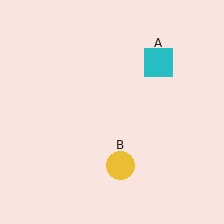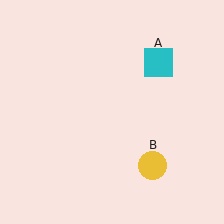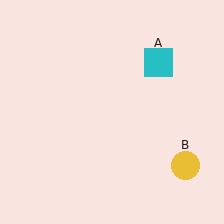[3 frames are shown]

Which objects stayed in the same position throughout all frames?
Cyan square (object A) remained stationary.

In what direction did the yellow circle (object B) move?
The yellow circle (object B) moved right.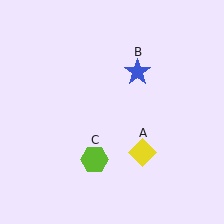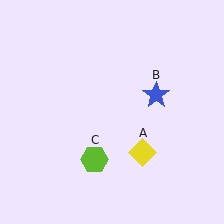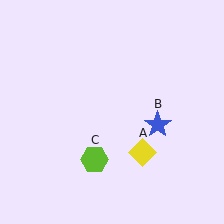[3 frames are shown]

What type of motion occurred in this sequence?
The blue star (object B) rotated clockwise around the center of the scene.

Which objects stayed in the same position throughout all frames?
Yellow diamond (object A) and lime hexagon (object C) remained stationary.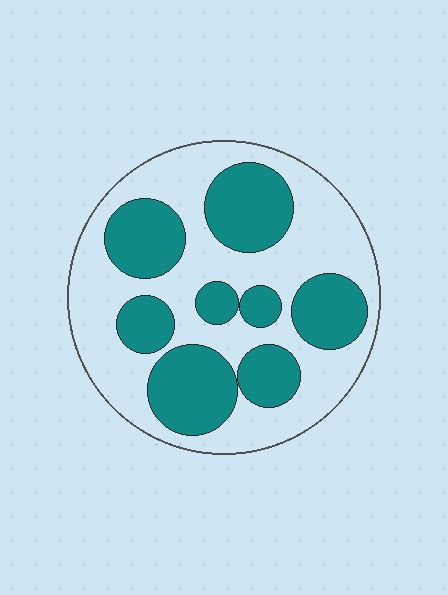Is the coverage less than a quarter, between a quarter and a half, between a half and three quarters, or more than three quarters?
Between a quarter and a half.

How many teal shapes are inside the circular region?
8.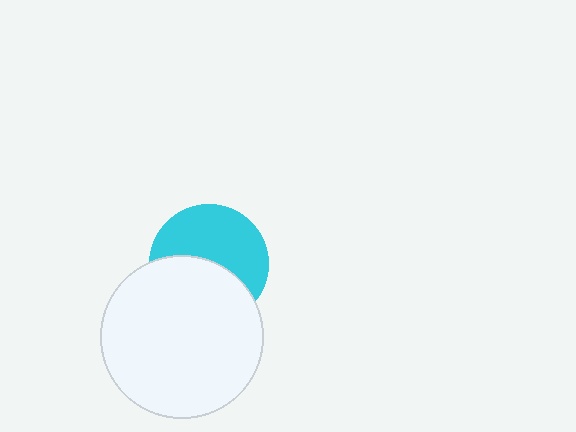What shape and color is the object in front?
The object in front is a white circle.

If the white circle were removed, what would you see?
You would see the complete cyan circle.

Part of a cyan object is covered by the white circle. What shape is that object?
It is a circle.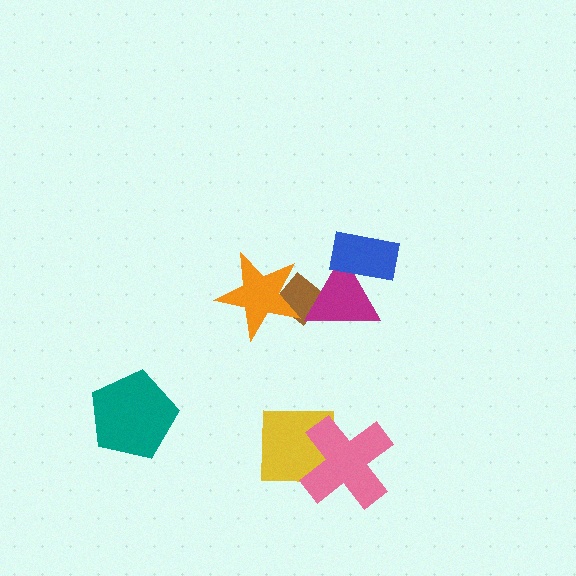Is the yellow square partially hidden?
Yes, it is partially covered by another shape.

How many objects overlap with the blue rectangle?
1 object overlaps with the blue rectangle.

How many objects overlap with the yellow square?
1 object overlaps with the yellow square.